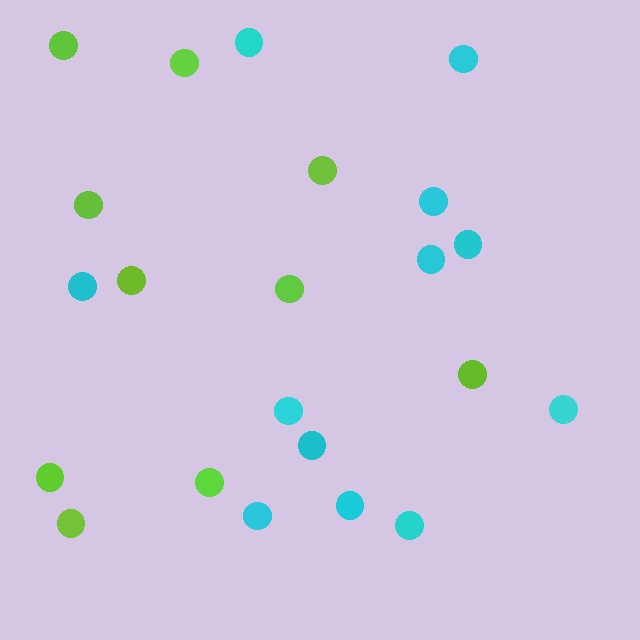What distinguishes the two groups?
There are 2 groups: one group of lime circles (10) and one group of cyan circles (12).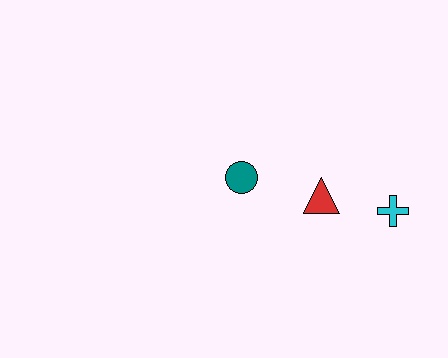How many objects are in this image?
There are 3 objects.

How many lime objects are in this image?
There are no lime objects.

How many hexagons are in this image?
There are no hexagons.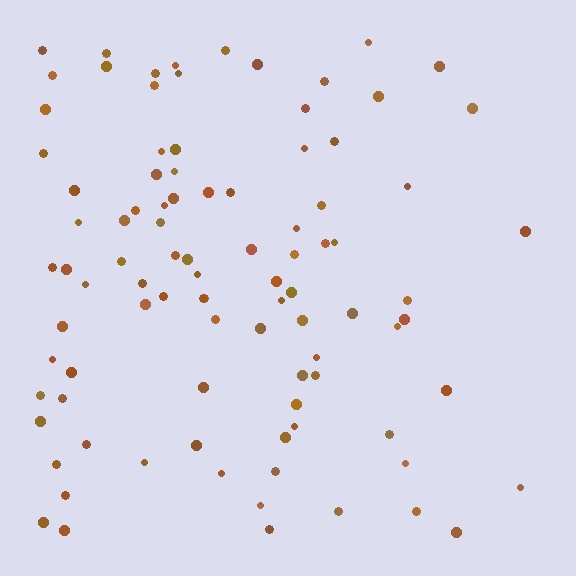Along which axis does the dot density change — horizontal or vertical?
Horizontal.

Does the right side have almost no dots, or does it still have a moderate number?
Still a moderate number, just noticeably fewer than the left.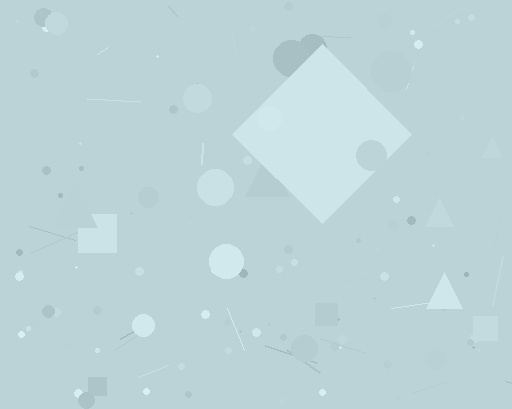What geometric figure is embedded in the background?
A diamond is embedded in the background.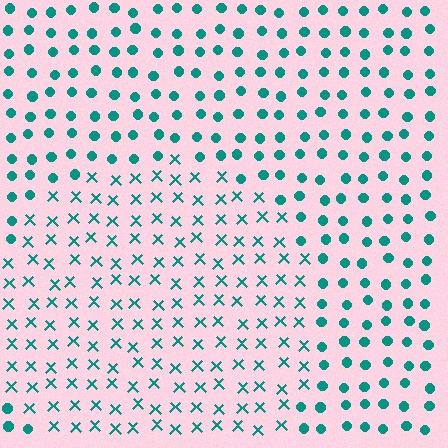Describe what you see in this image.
The image is filled with small teal elements arranged in a uniform grid. A circle-shaped region contains X marks, while the surrounding area contains circles. The boundary is defined purely by the change in element shape.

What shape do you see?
I see a circle.